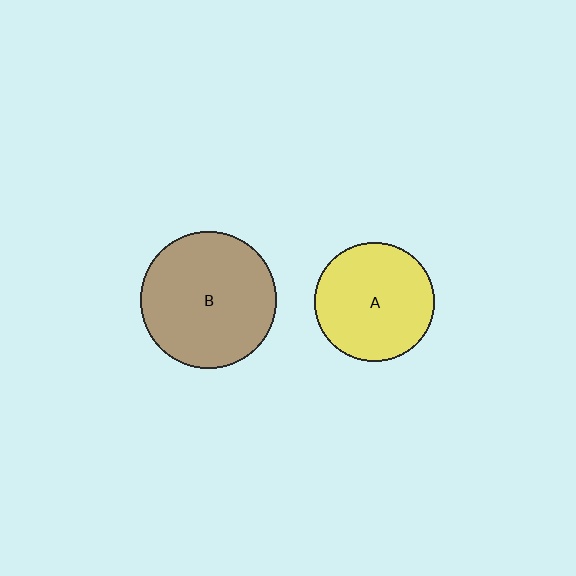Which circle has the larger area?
Circle B (brown).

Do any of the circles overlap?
No, none of the circles overlap.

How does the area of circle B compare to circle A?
Approximately 1.3 times.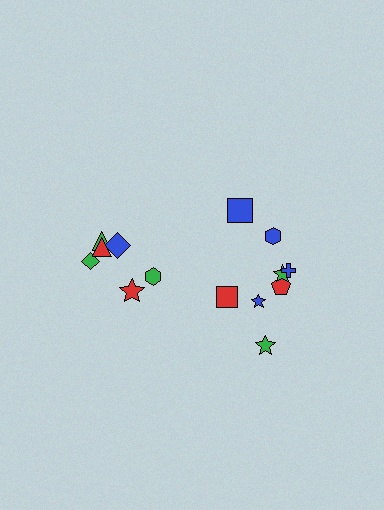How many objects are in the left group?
There are 6 objects.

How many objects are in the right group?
There are 8 objects.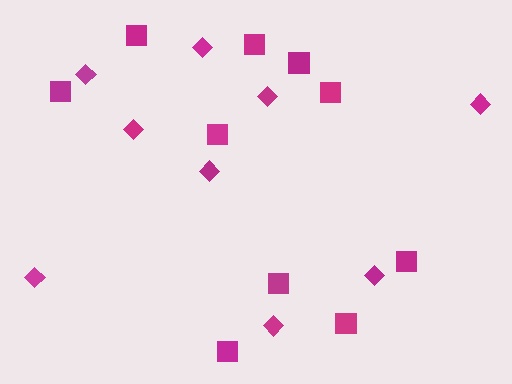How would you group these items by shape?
There are 2 groups: one group of squares (10) and one group of diamonds (9).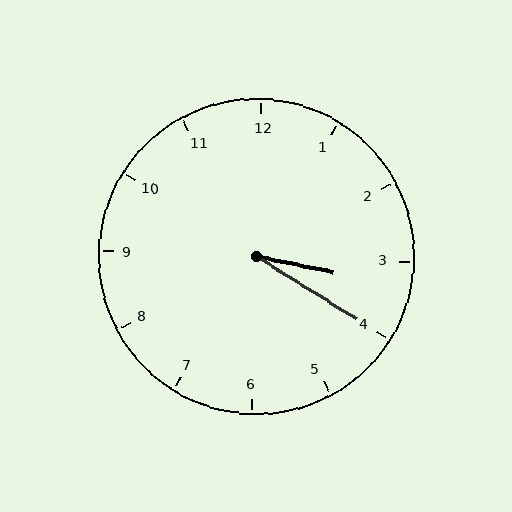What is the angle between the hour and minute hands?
Approximately 20 degrees.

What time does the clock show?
3:20.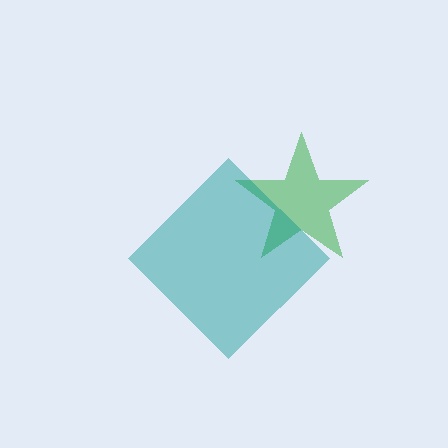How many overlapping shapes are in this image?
There are 2 overlapping shapes in the image.